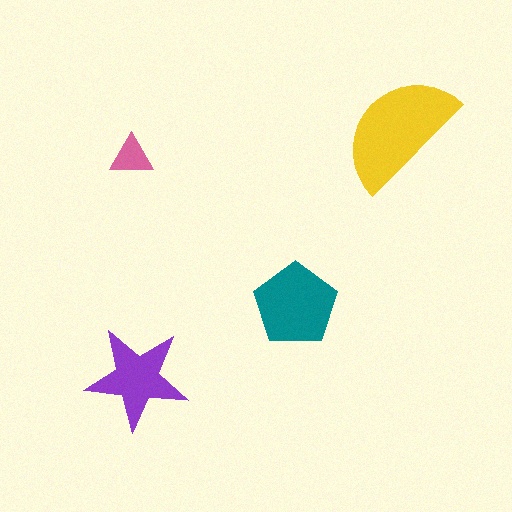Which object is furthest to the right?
The yellow semicircle is rightmost.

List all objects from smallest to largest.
The pink triangle, the purple star, the teal pentagon, the yellow semicircle.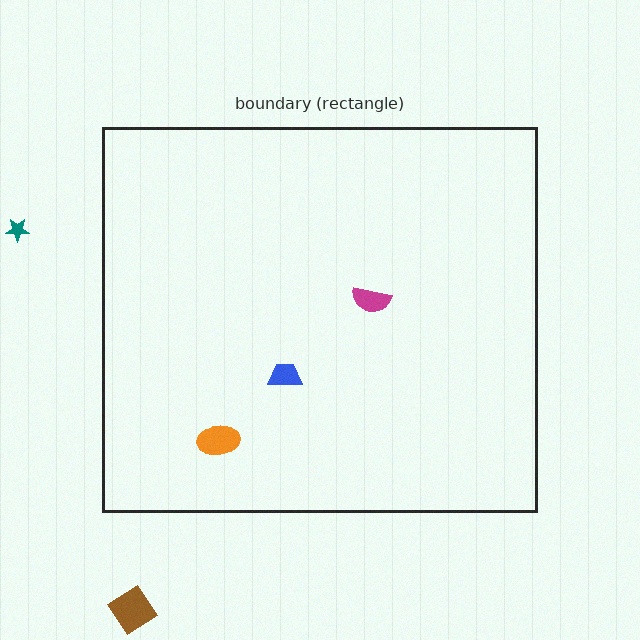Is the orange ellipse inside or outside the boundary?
Inside.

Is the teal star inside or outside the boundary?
Outside.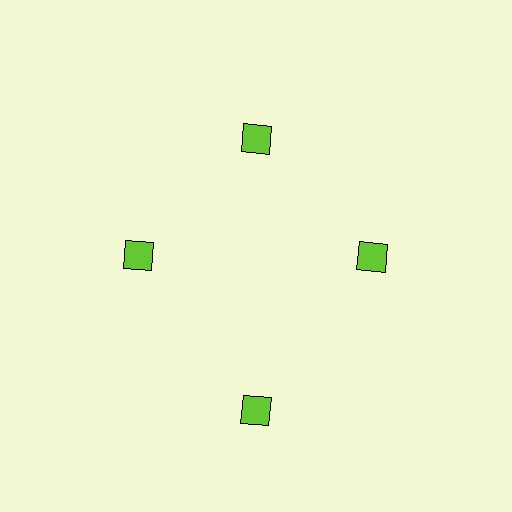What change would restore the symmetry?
The symmetry would be restored by moving it inward, back onto the ring so that all 4 squares sit at equal angles and equal distance from the center.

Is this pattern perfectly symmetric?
No. The 4 lime squares are arranged in a ring, but one element near the 6 o'clock position is pushed outward from the center, breaking the 4-fold rotational symmetry.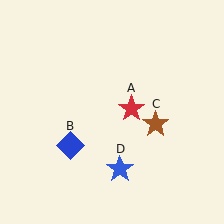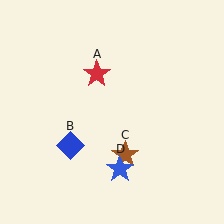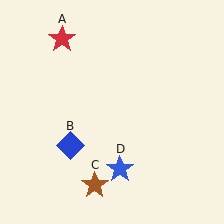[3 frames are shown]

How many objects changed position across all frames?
2 objects changed position: red star (object A), brown star (object C).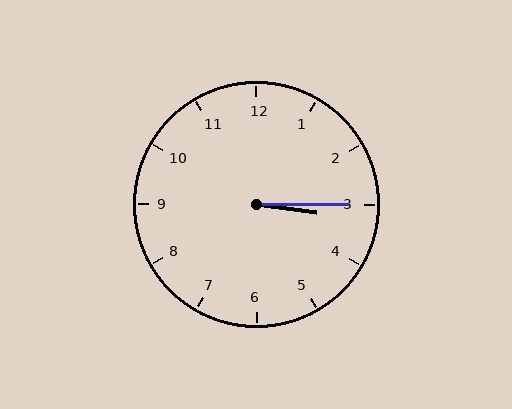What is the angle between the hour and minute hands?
Approximately 8 degrees.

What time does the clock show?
3:15.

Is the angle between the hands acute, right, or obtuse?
It is acute.